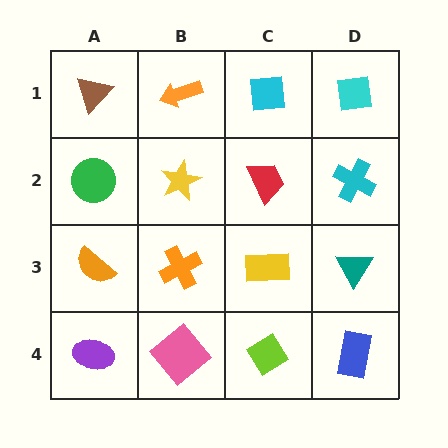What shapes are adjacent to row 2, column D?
A cyan square (row 1, column D), a teal triangle (row 3, column D), a red trapezoid (row 2, column C).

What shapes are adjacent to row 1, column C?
A red trapezoid (row 2, column C), an orange arrow (row 1, column B), a cyan square (row 1, column D).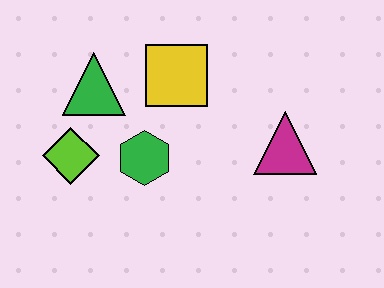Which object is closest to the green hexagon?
The lime diamond is closest to the green hexagon.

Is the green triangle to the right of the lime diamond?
Yes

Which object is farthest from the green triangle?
The magenta triangle is farthest from the green triangle.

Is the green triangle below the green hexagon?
No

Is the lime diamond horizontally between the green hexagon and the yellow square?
No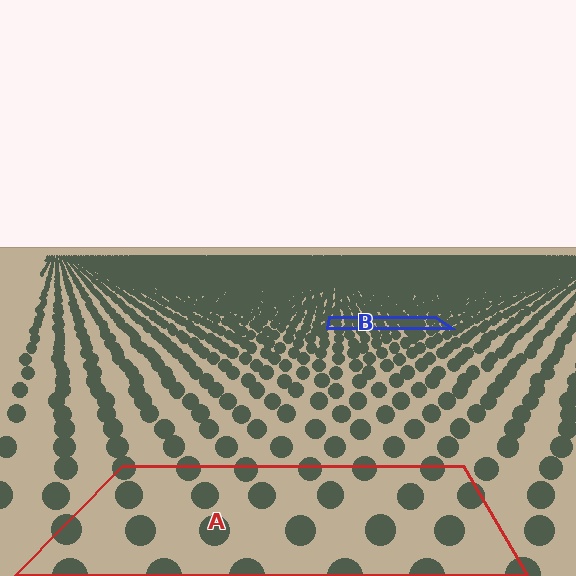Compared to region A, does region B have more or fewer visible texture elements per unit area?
Region B has more texture elements per unit area — they are packed more densely because it is farther away.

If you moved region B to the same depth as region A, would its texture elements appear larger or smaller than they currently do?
They would appear larger. At a closer depth, the same texture elements are projected at a bigger on-screen size.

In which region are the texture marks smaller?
The texture marks are smaller in region B, because it is farther away.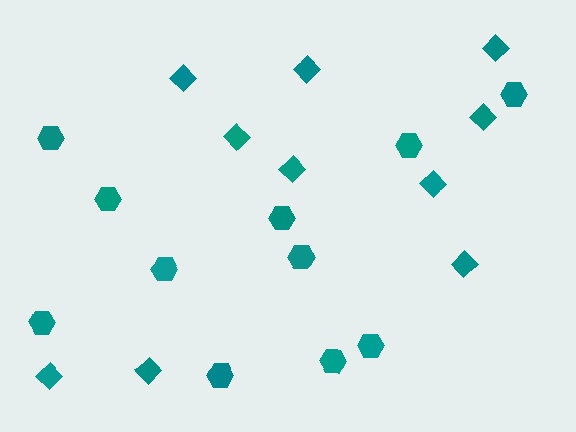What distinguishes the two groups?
There are 2 groups: one group of diamonds (10) and one group of hexagons (11).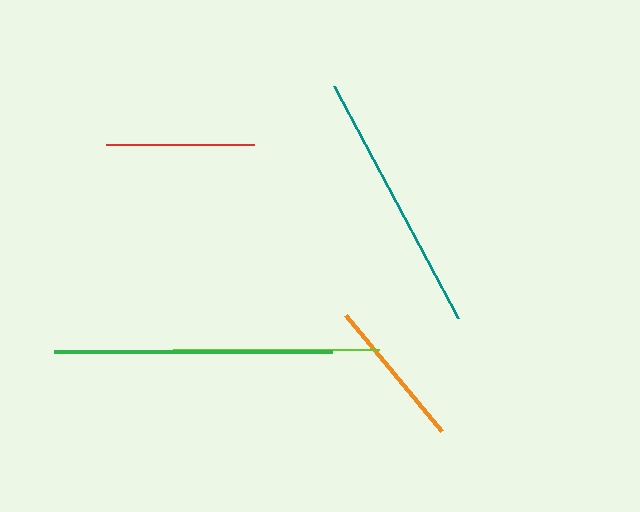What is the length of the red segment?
The red segment is approximately 148 pixels long.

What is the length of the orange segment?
The orange segment is approximately 151 pixels long.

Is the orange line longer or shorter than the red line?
The orange line is longer than the red line.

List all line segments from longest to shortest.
From longest to shortest: green, teal, lime, orange, red.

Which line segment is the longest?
The green line is the longest at approximately 278 pixels.